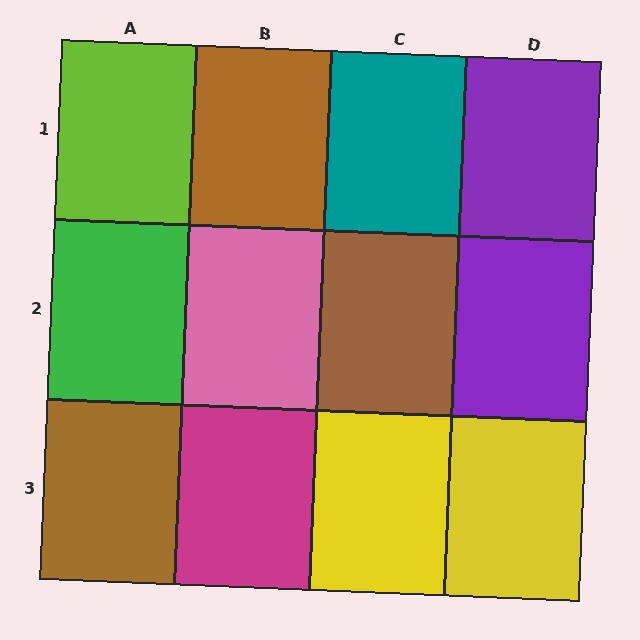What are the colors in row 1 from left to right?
Lime, brown, teal, purple.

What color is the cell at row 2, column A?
Green.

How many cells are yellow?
2 cells are yellow.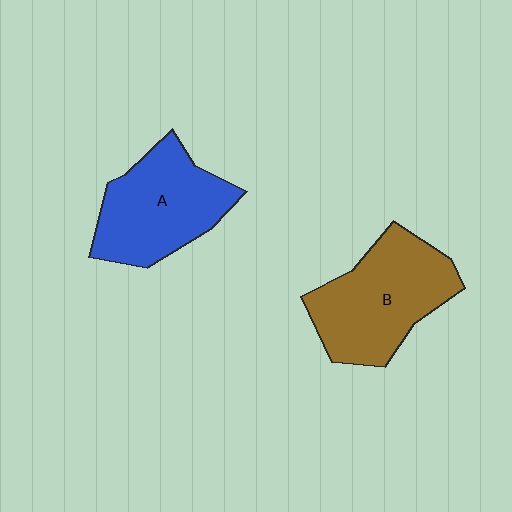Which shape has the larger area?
Shape B (brown).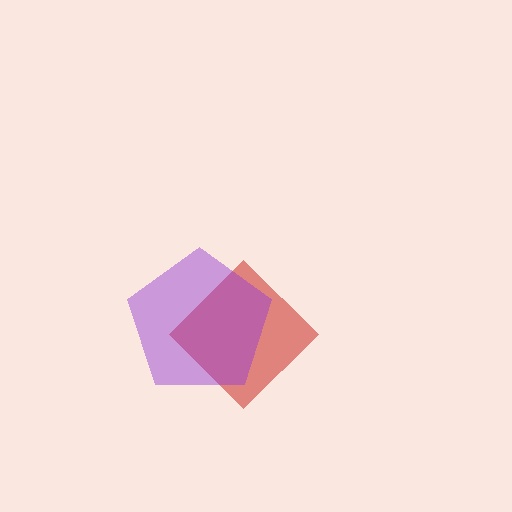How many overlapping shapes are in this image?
There are 2 overlapping shapes in the image.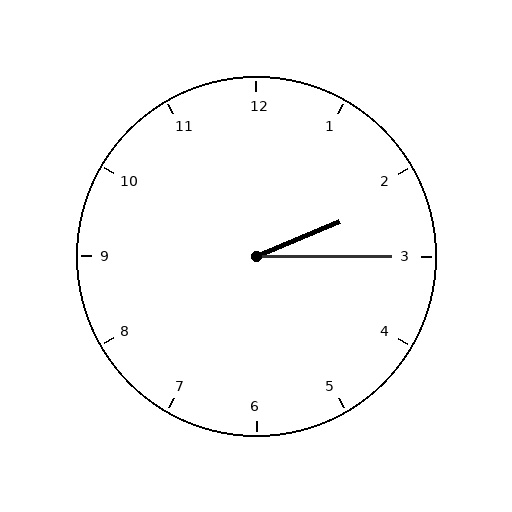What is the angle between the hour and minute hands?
Approximately 22 degrees.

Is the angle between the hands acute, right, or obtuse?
It is acute.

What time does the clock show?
2:15.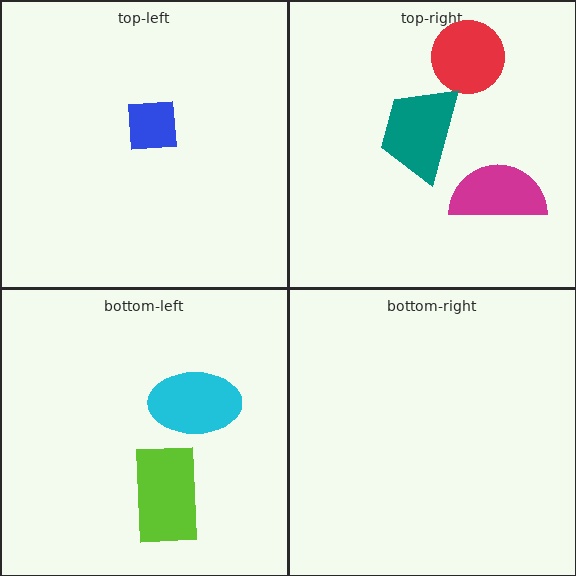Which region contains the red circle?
The top-right region.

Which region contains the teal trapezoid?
The top-right region.